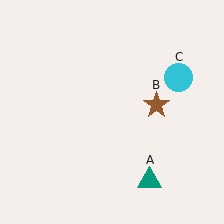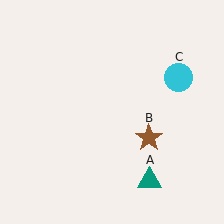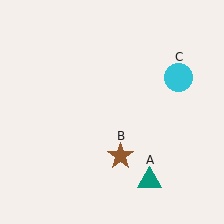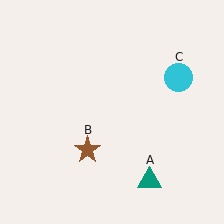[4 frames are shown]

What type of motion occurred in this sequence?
The brown star (object B) rotated clockwise around the center of the scene.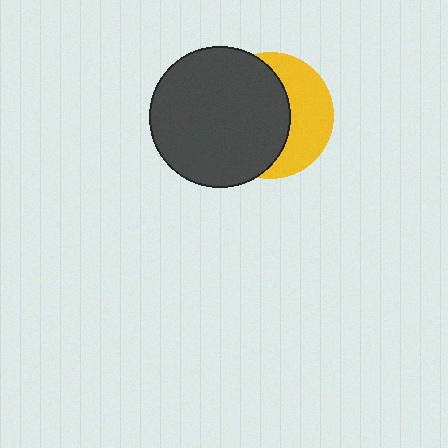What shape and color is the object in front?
The object in front is a dark gray circle.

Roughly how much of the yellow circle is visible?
A small part of it is visible (roughly 40%).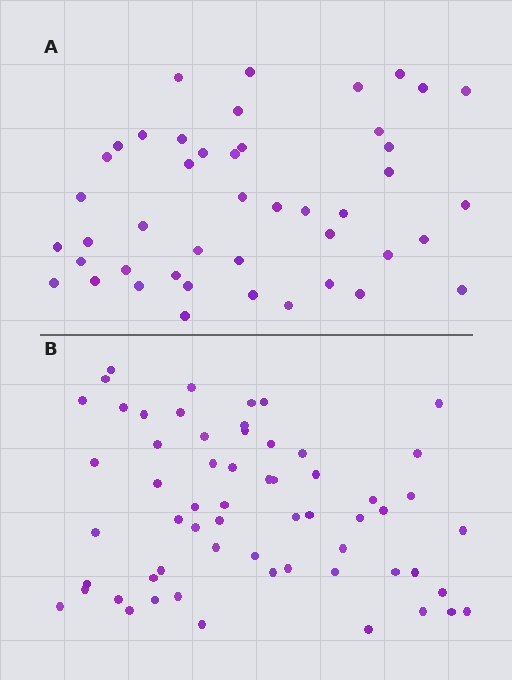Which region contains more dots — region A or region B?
Region B (the bottom region) has more dots.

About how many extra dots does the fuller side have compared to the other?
Region B has approximately 15 more dots than region A.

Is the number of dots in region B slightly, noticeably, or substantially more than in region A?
Region B has noticeably more, but not dramatically so. The ratio is roughly 1.3 to 1.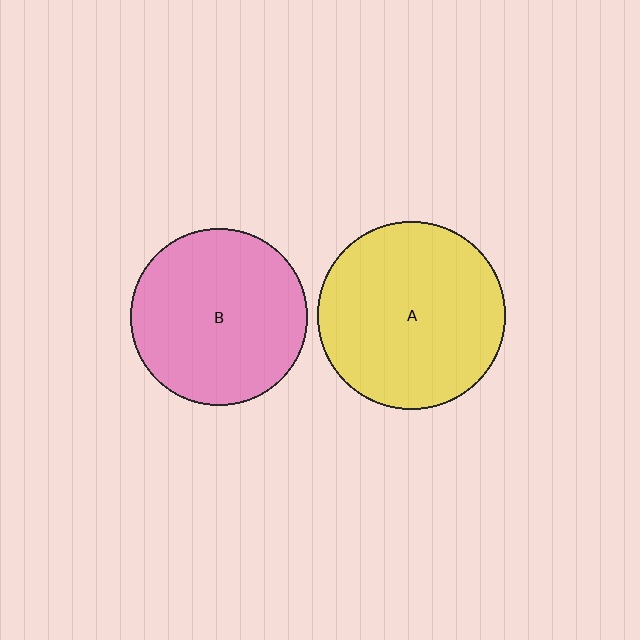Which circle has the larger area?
Circle A (yellow).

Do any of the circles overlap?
No, none of the circles overlap.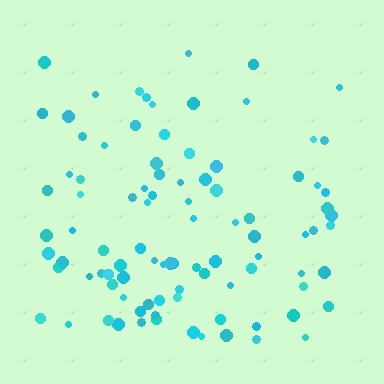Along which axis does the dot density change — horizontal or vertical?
Vertical.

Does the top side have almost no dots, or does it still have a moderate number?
Still a moderate number, just noticeably fewer than the bottom.